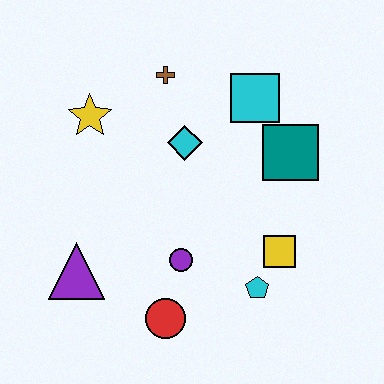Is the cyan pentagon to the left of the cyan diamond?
No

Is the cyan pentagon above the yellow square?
No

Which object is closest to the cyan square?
The teal square is closest to the cyan square.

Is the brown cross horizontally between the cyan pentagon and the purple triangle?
Yes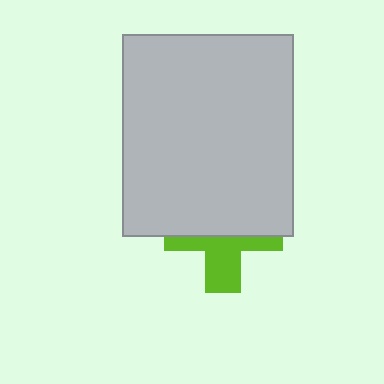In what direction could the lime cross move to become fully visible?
The lime cross could move down. That would shift it out from behind the light gray rectangle entirely.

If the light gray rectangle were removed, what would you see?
You would see the complete lime cross.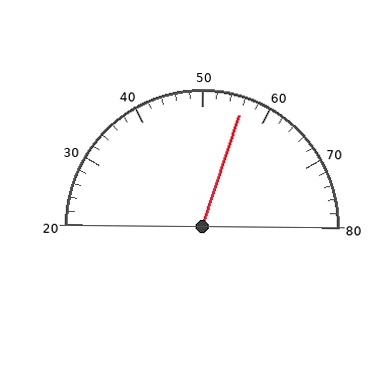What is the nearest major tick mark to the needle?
The nearest major tick mark is 60.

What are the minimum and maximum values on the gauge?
The gauge ranges from 20 to 80.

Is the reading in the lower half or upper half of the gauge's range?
The reading is in the upper half of the range (20 to 80).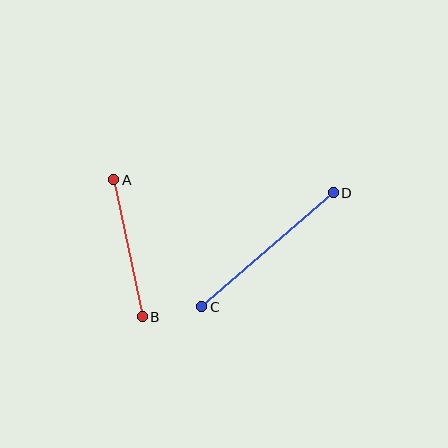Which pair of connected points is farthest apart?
Points C and D are farthest apart.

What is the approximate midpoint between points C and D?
The midpoint is at approximately (268, 250) pixels.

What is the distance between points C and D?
The distance is approximately 174 pixels.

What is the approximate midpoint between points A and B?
The midpoint is at approximately (128, 248) pixels.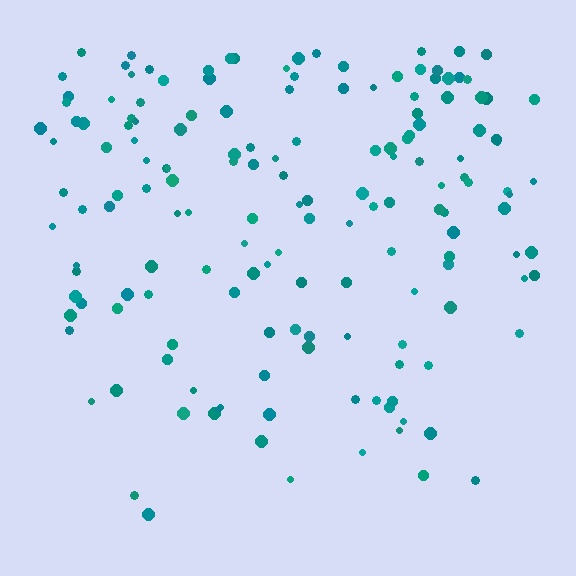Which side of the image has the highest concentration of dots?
The top.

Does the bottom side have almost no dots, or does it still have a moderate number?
Still a moderate number, just noticeably fewer than the top.